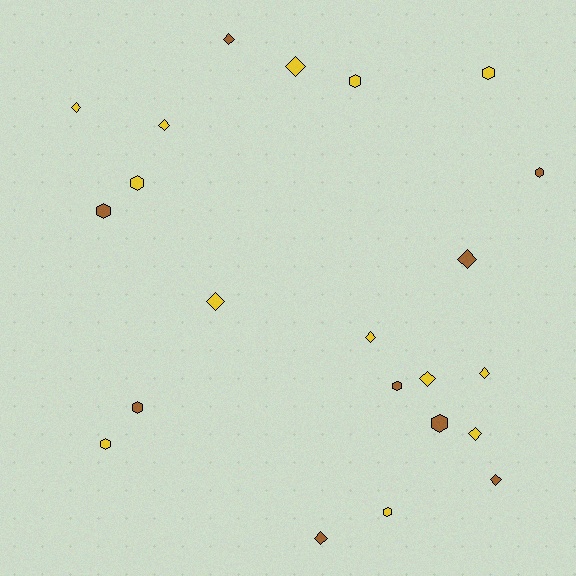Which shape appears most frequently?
Diamond, with 12 objects.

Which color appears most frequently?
Yellow, with 13 objects.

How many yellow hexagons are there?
There are 5 yellow hexagons.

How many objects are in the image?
There are 22 objects.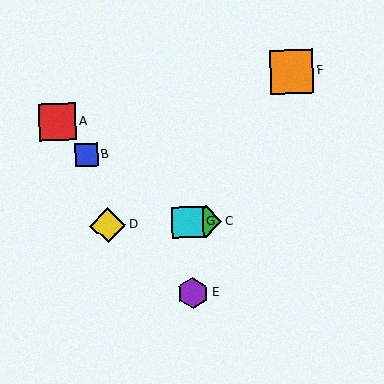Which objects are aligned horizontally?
Objects C, D, G are aligned horizontally.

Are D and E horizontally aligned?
No, D is at y≈225 and E is at y≈293.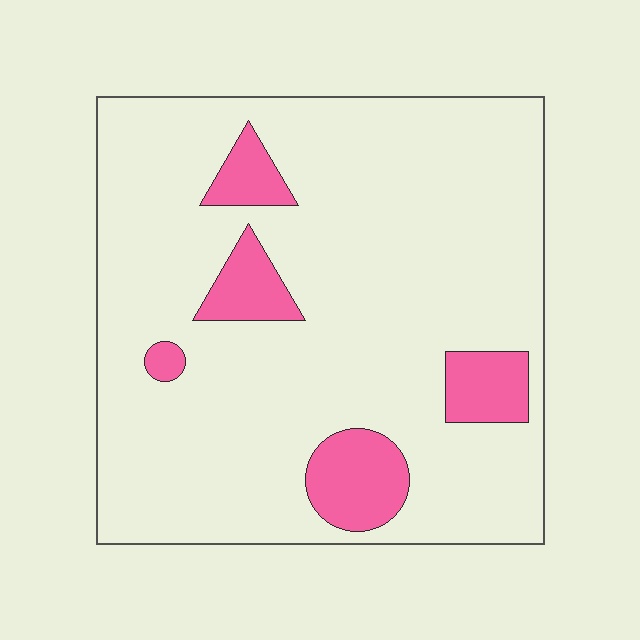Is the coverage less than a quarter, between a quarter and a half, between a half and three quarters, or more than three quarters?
Less than a quarter.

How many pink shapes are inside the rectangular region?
5.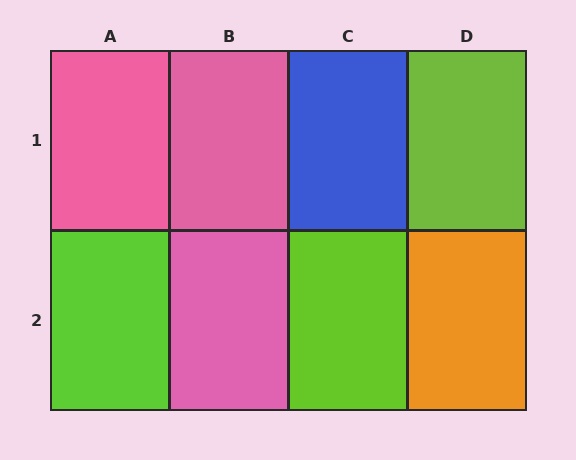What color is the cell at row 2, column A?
Lime.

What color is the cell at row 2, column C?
Lime.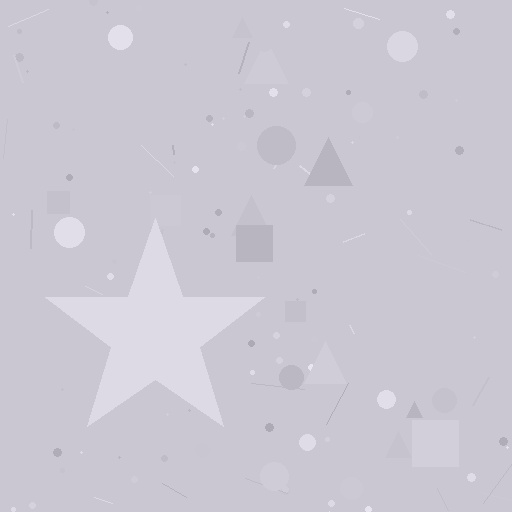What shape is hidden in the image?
A star is hidden in the image.